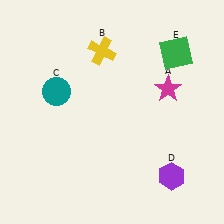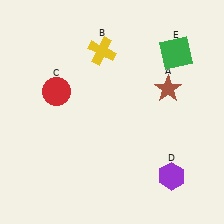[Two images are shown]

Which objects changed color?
A changed from magenta to brown. C changed from teal to red.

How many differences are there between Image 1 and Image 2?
There are 2 differences between the two images.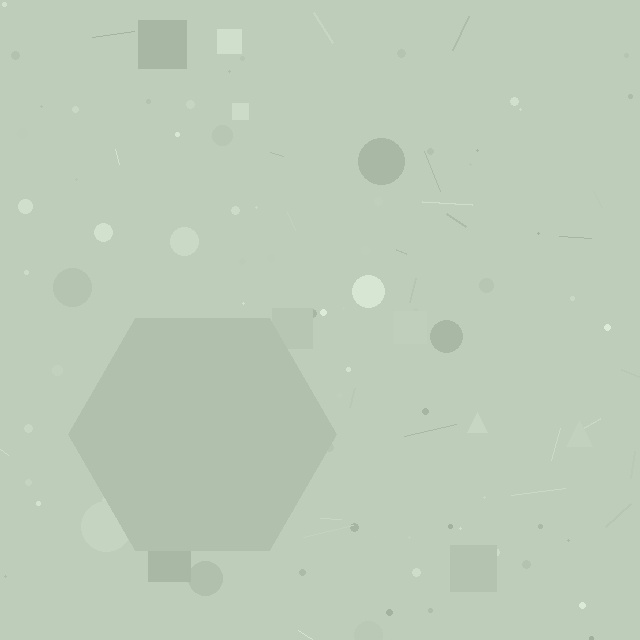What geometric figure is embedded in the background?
A hexagon is embedded in the background.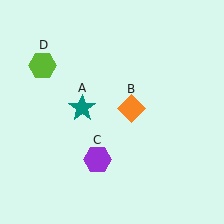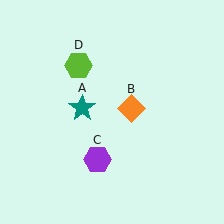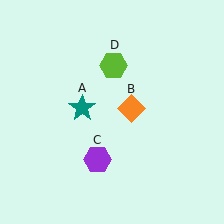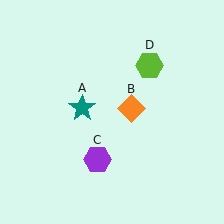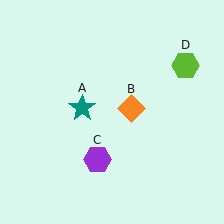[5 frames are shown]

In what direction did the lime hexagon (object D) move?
The lime hexagon (object D) moved right.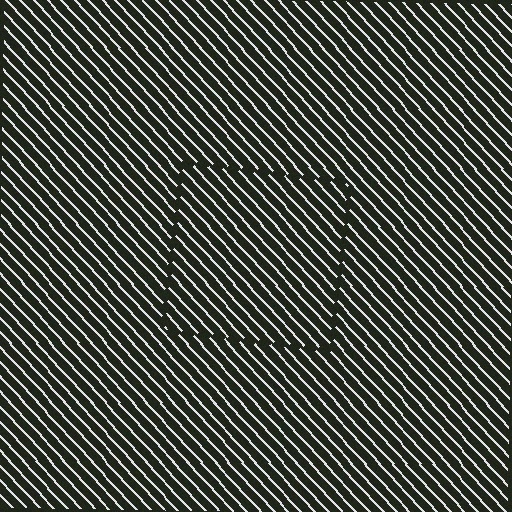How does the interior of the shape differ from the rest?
The interior of the shape contains the same grating, shifted by half a period — the contour is defined by the phase discontinuity where line-ends from the inner and outer gratings abut.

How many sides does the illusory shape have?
4 sides — the line-ends trace a square.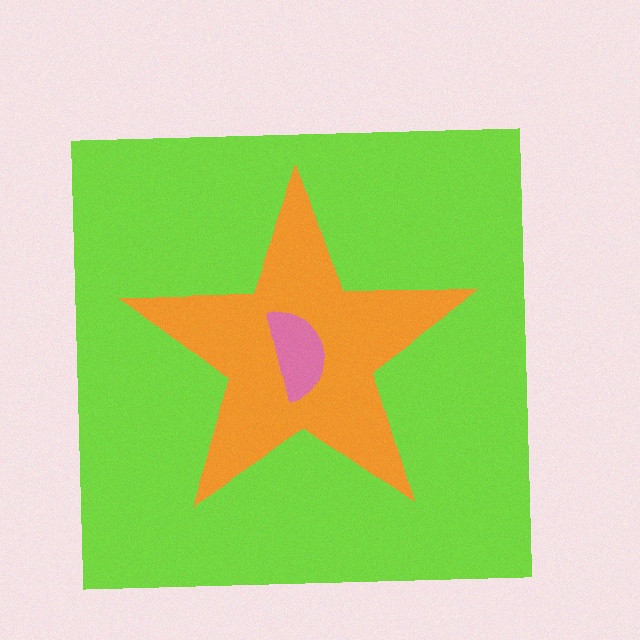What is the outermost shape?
The lime square.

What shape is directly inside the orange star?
The pink semicircle.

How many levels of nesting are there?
3.